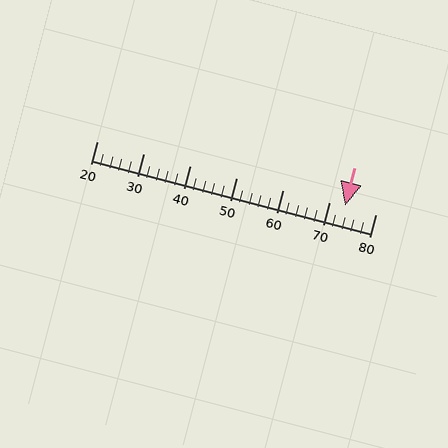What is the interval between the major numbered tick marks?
The major tick marks are spaced 10 units apart.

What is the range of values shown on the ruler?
The ruler shows values from 20 to 80.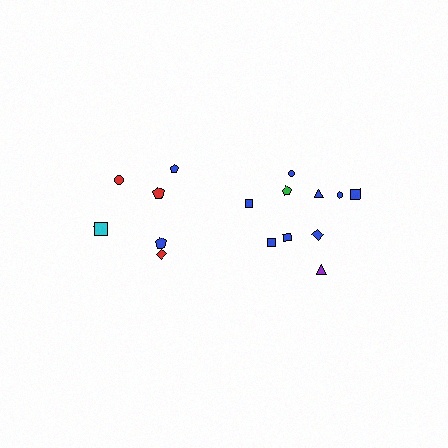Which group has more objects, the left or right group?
The right group.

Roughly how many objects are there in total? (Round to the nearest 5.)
Roughly 15 objects in total.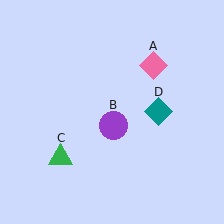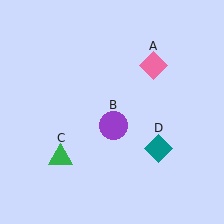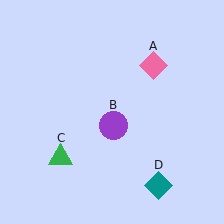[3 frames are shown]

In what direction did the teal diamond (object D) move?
The teal diamond (object D) moved down.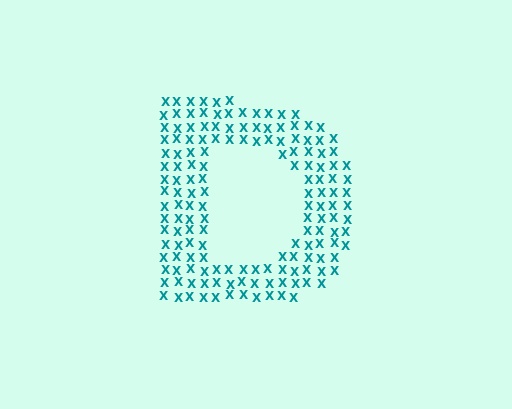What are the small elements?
The small elements are letter X's.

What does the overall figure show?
The overall figure shows the letter D.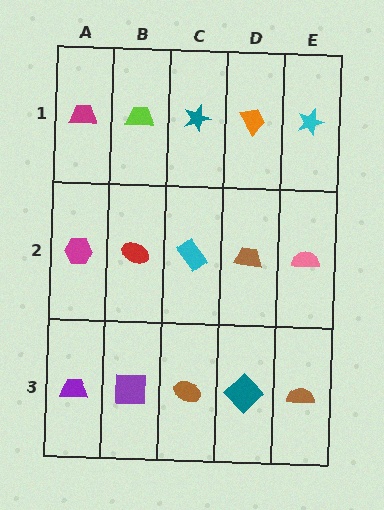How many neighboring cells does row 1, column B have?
3.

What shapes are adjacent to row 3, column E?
A pink semicircle (row 2, column E), a teal diamond (row 3, column D).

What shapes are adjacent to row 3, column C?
A cyan rectangle (row 2, column C), a purple square (row 3, column B), a teal diamond (row 3, column D).